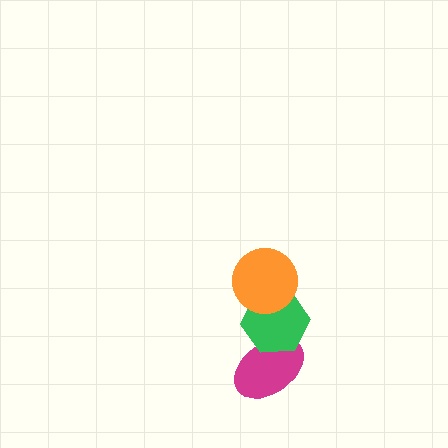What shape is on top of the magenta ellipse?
The green hexagon is on top of the magenta ellipse.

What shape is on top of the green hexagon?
The orange circle is on top of the green hexagon.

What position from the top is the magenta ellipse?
The magenta ellipse is 3rd from the top.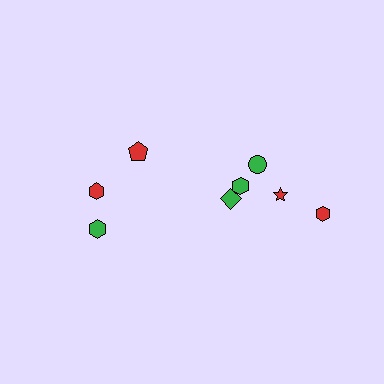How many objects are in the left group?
There are 3 objects.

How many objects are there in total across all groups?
There are 8 objects.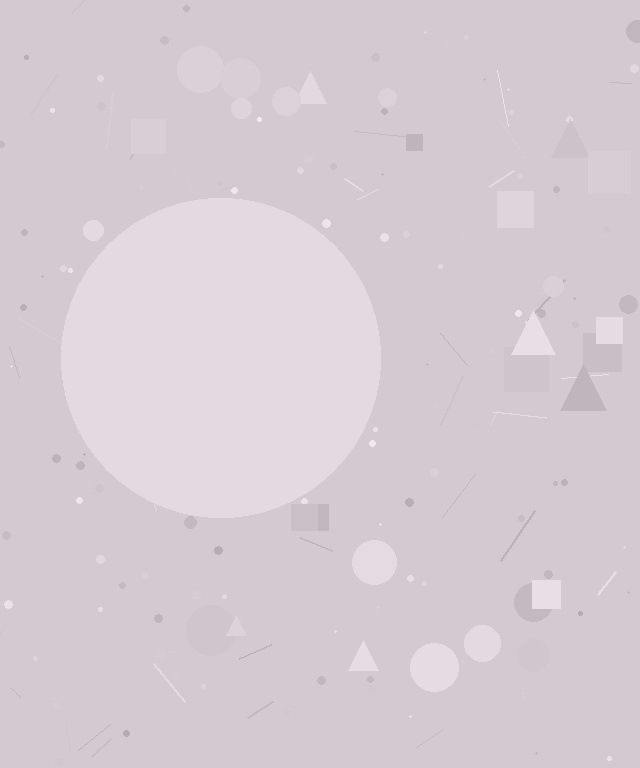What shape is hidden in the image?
A circle is hidden in the image.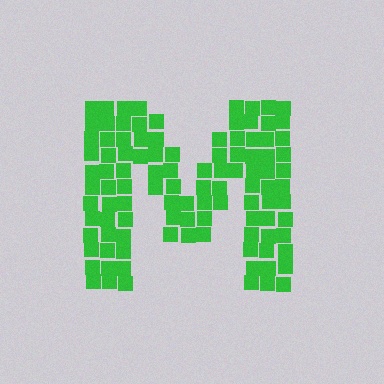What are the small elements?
The small elements are squares.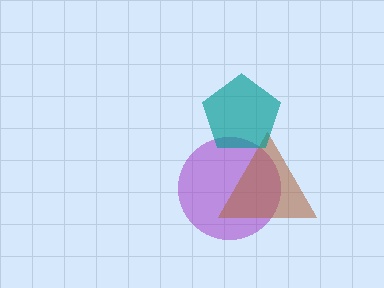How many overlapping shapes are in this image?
There are 3 overlapping shapes in the image.